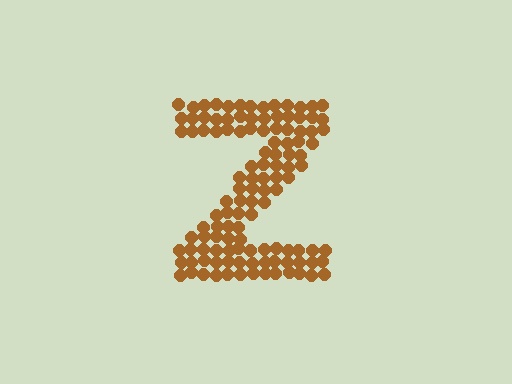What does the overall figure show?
The overall figure shows the letter Z.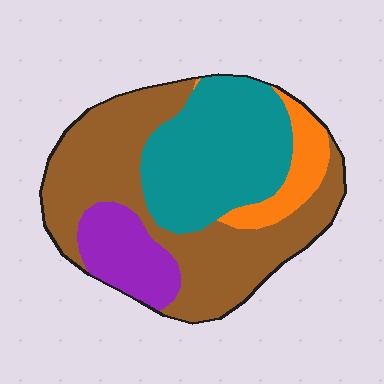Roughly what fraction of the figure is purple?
Purple covers about 15% of the figure.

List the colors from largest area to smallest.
From largest to smallest: brown, teal, purple, orange.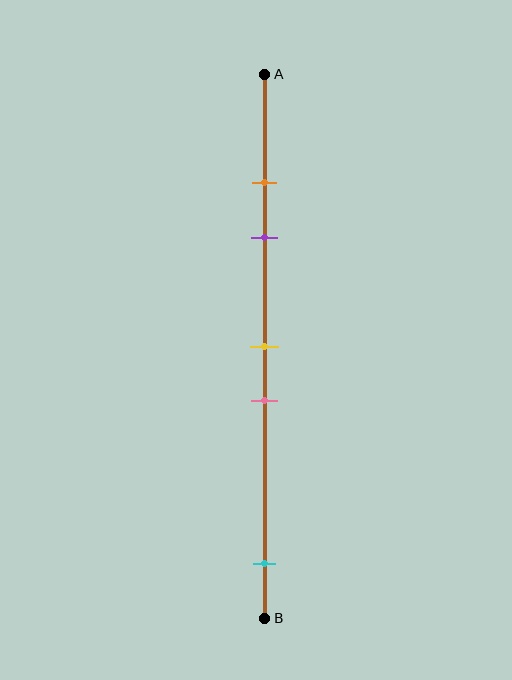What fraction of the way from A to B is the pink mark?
The pink mark is approximately 60% (0.6) of the way from A to B.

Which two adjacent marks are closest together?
The orange and purple marks are the closest adjacent pair.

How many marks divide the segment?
There are 5 marks dividing the segment.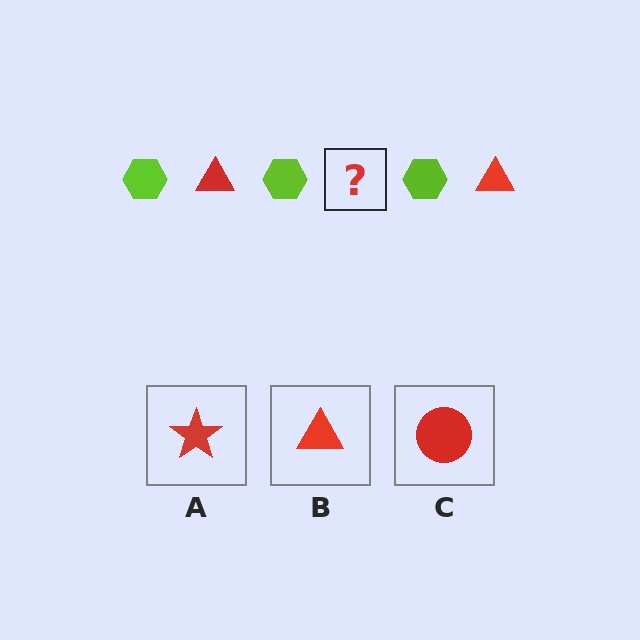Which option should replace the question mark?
Option B.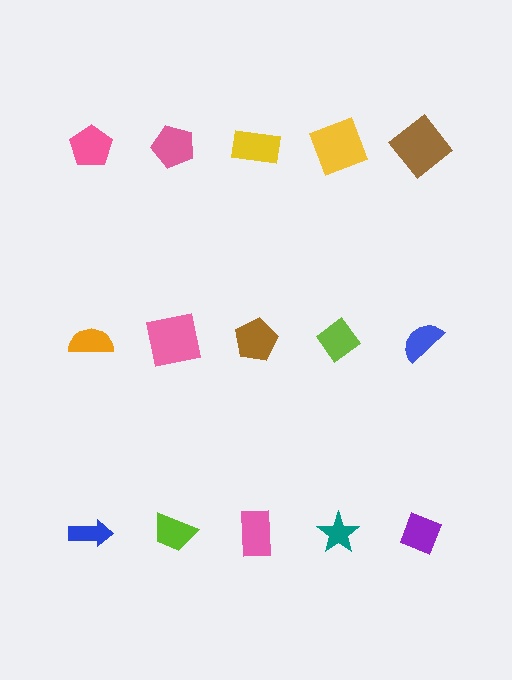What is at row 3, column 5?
A purple diamond.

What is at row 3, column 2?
A lime trapezoid.